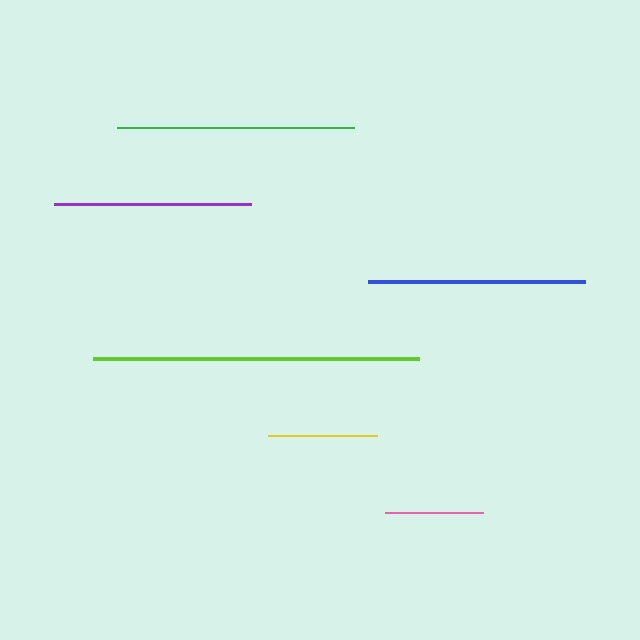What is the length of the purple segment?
The purple segment is approximately 197 pixels long.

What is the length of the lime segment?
The lime segment is approximately 327 pixels long.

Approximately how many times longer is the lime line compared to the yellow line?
The lime line is approximately 3.0 times the length of the yellow line.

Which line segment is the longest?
The lime line is the longest at approximately 327 pixels.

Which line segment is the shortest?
The pink line is the shortest at approximately 98 pixels.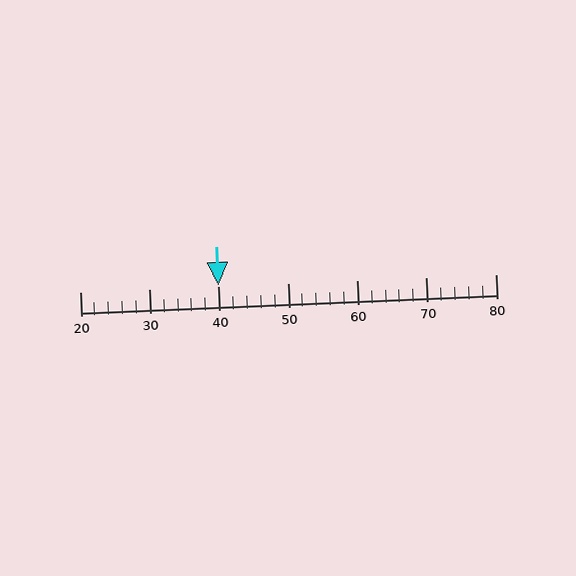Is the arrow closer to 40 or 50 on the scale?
The arrow is closer to 40.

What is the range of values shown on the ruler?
The ruler shows values from 20 to 80.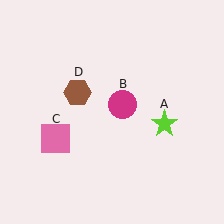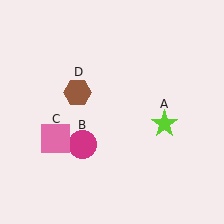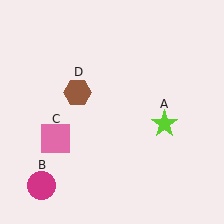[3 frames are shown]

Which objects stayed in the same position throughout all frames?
Lime star (object A) and pink square (object C) and brown hexagon (object D) remained stationary.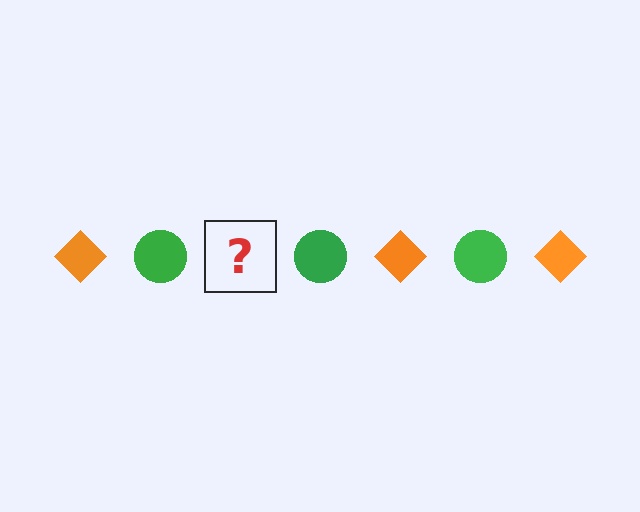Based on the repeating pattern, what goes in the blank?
The blank should be an orange diamond.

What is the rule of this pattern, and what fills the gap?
The rule is that the pattern alternates between orange diamond and green circle. The gap should be filled with an orange diamond.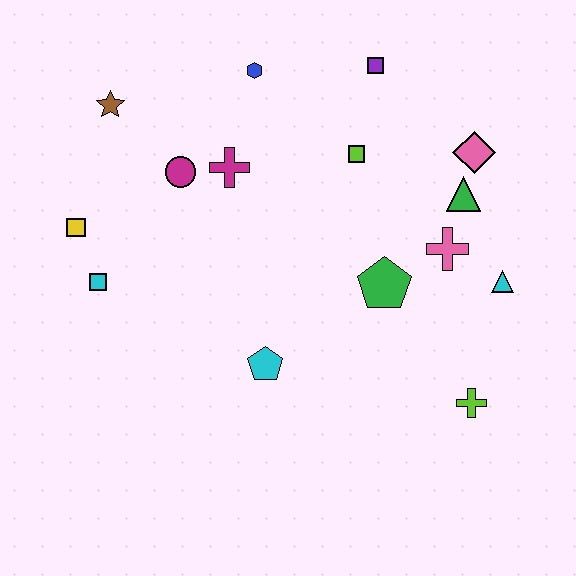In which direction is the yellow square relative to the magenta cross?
The yellow square is to the left of the magenta cross.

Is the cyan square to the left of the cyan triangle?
Yes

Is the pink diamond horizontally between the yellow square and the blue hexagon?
No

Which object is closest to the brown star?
The magenta circle is closest to the brown star.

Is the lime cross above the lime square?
No